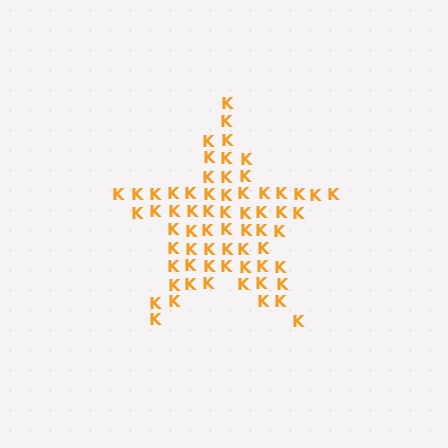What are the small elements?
The small elements are letter K's.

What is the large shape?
The large shape is a star.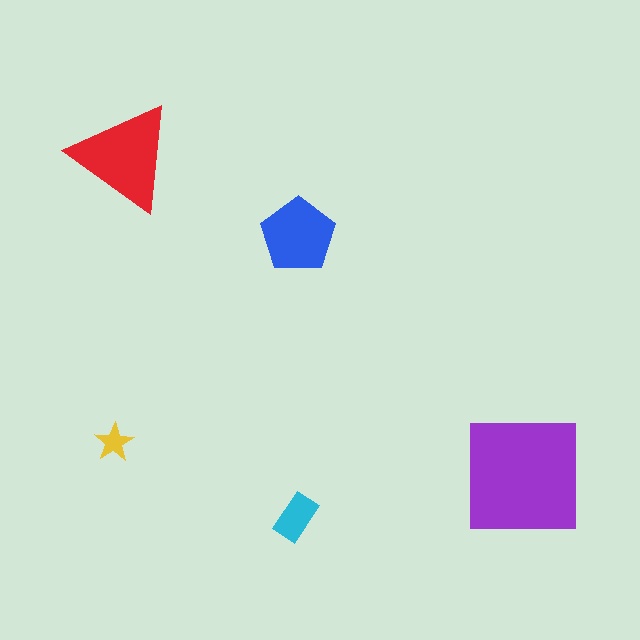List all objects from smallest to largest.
The yellow star, the cyan rectangle, the blue pentagon, the red triangle, the purple square.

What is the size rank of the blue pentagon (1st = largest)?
3rd.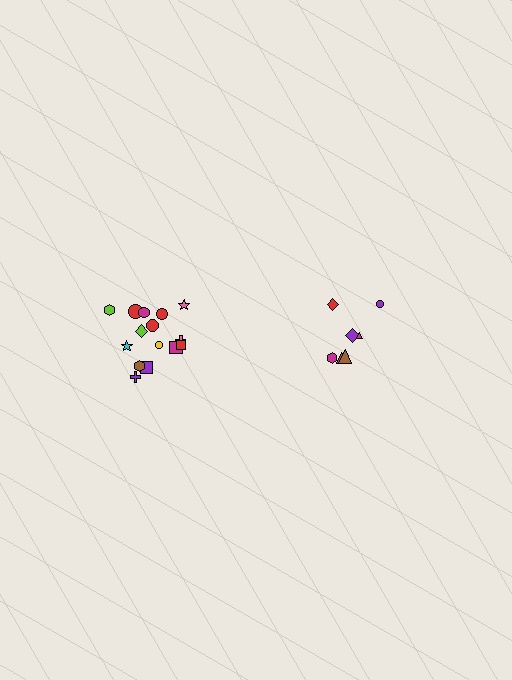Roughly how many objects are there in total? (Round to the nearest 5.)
Roughly 20 objects in total.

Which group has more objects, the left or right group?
The left group.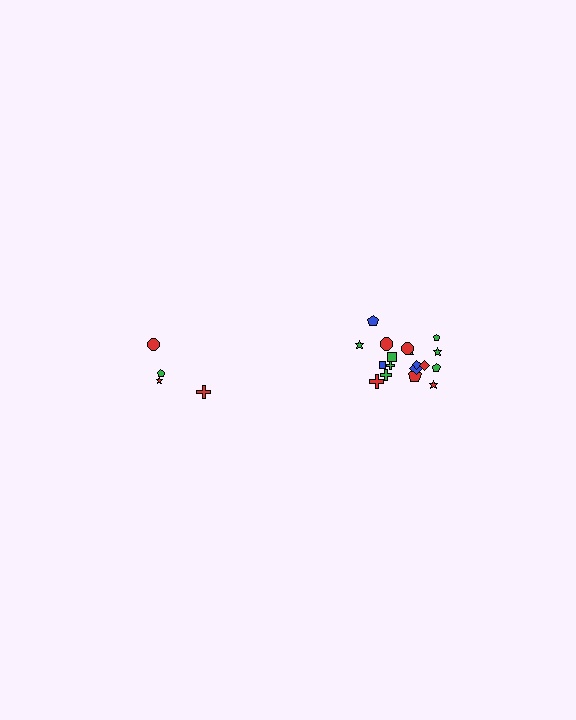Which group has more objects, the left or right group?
The right group.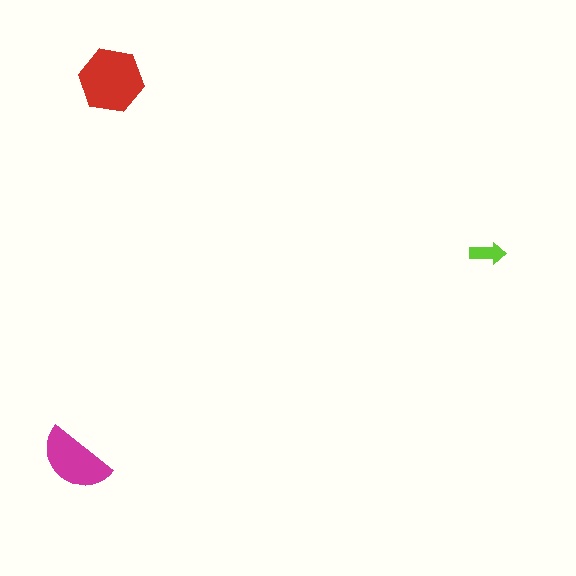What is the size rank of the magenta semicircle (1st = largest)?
2nd.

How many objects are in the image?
There are 3 objects in the image.